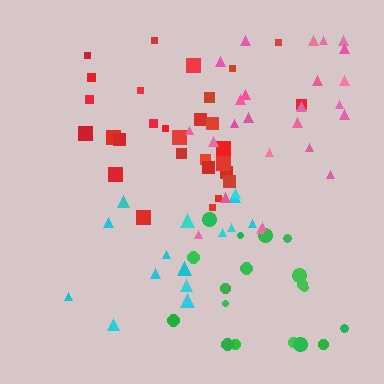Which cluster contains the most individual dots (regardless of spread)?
Red (29).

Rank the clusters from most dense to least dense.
red, cyan, pink, green.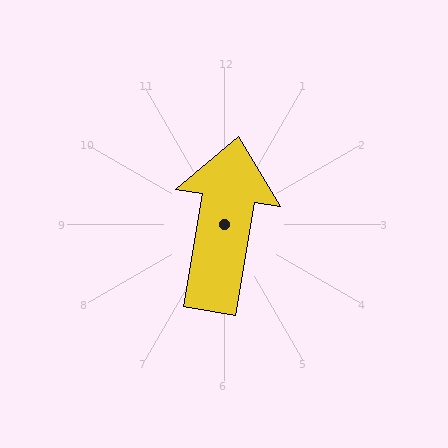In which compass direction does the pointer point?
North.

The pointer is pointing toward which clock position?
Roughly 12 o'clock.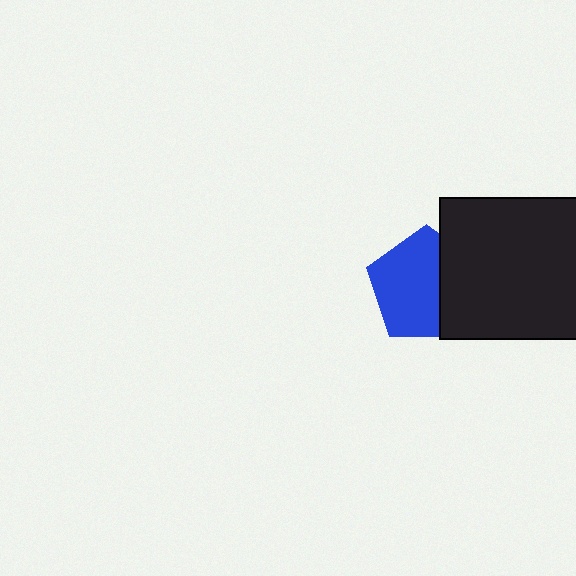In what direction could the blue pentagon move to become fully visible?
The blue pentagon could move left. That would shift it out from behind the black rectangle entirely.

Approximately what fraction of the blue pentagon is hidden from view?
Roughly 34% of the blue pentagon is hidden behind the black rectangle.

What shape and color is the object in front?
The object in front is a black rectangle.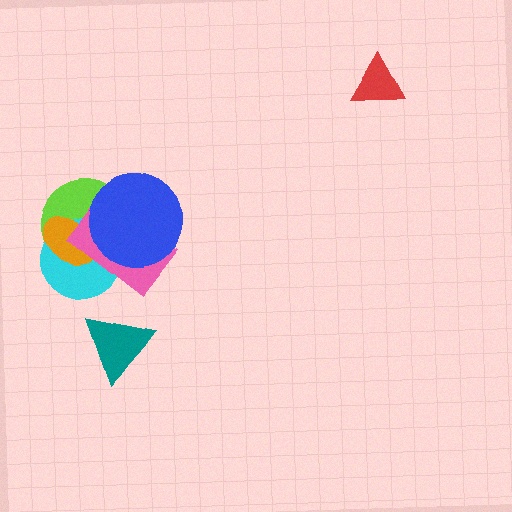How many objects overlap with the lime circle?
4 objects overlap with the lime circle.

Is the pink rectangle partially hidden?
Yes, it is partially covered by another shape.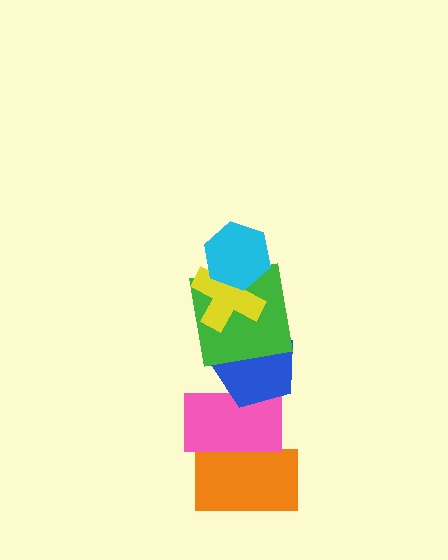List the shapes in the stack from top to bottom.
From top to bottom: the cyan hexagon, the yellow cross, the green square, the blue pentagon, the pink rectangle, the orange rectangle.